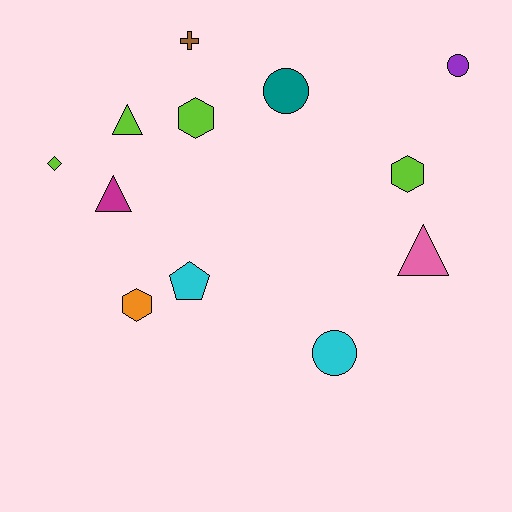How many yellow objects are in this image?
There are no yellow objects.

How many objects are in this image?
There are 12 objects.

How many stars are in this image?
There are no stars.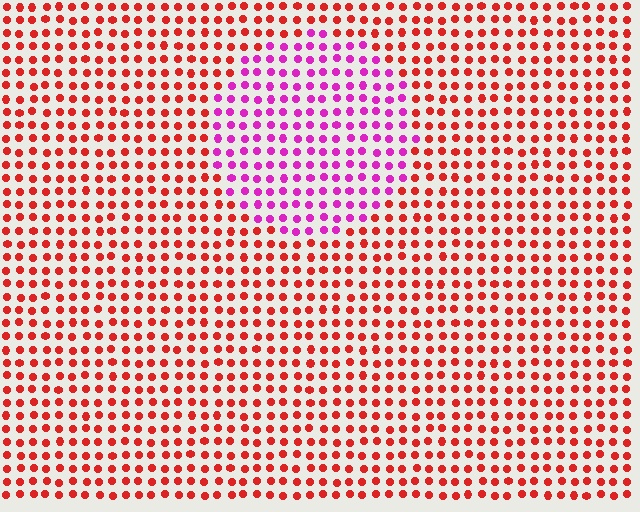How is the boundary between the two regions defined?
The boundary is defined purely by a slight shift in hue (about 52 degrees). Spacing, size, and orientation are identical on both sides.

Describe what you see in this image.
The image is filled with small red elements in a uniform arrangement. A circle-shaped region is visible where the elements are tinted to a slightly different hue, forming a subtle color boundary.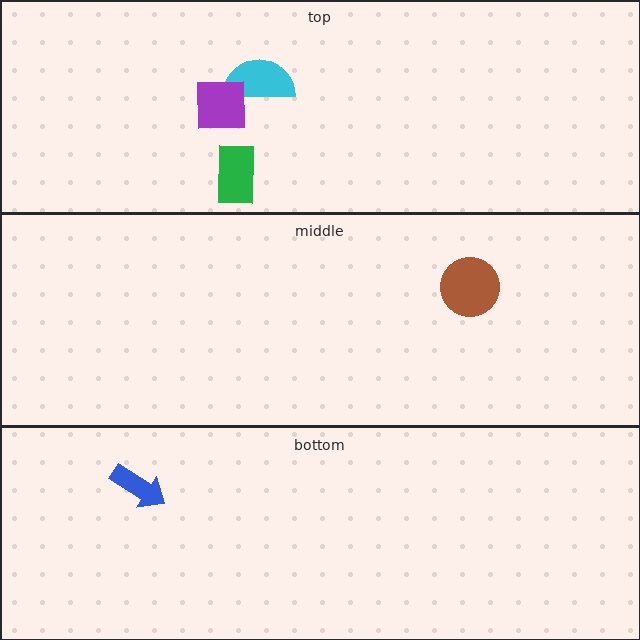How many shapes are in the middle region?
1.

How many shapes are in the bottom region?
1.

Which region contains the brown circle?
The middle region.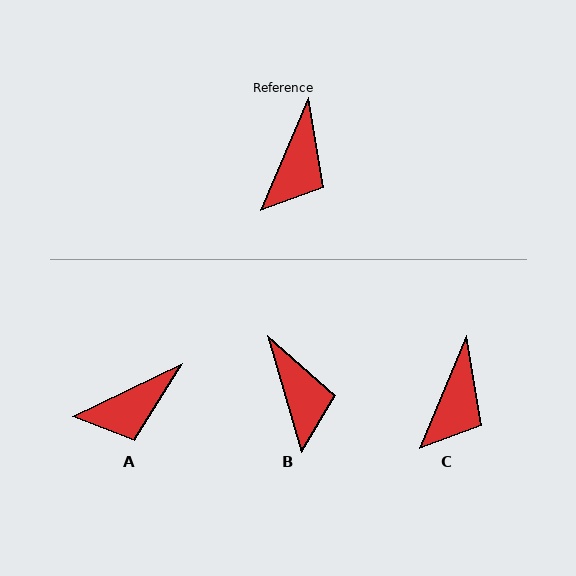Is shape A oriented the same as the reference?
No, it is off by about 42 degrees.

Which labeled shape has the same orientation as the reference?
C.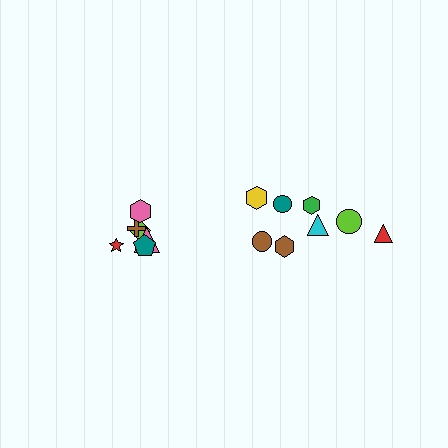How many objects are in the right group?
There are 8 objects.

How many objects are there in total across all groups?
There are 14 objects.